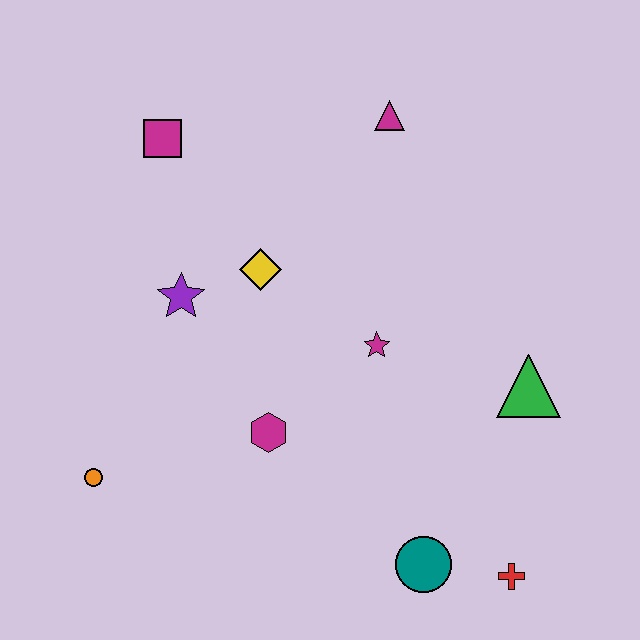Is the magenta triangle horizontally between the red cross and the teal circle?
No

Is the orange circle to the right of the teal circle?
No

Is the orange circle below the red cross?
No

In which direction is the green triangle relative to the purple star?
The green triangle is to the right of the purple star.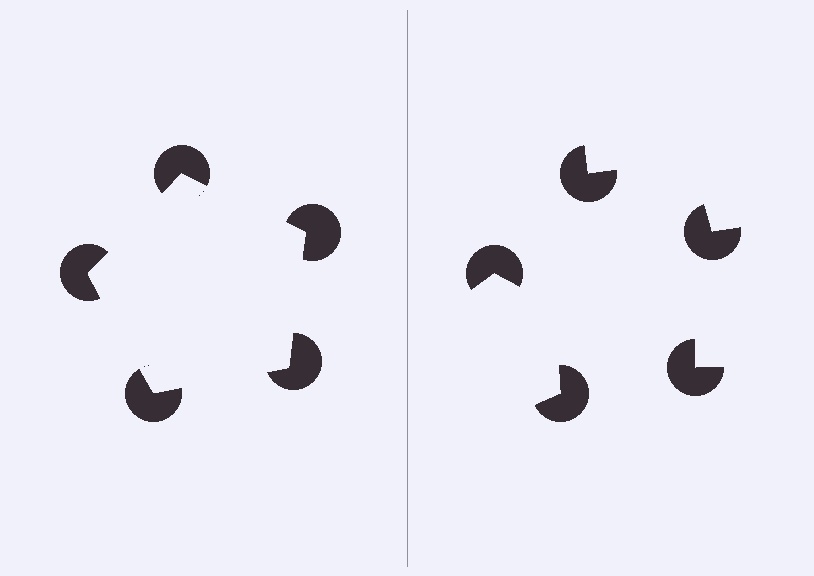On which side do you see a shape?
An illusory pentagon appears on the left side. On the right side the wedge cuts are rotated, so no coherent shape forms.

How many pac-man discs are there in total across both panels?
10 — 5 on each side.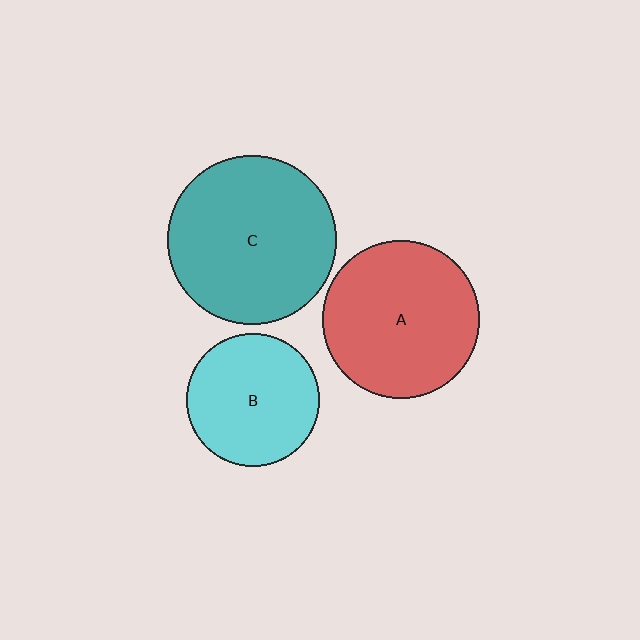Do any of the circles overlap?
No, none of the circles overlap.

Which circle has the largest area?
Circle C (teal).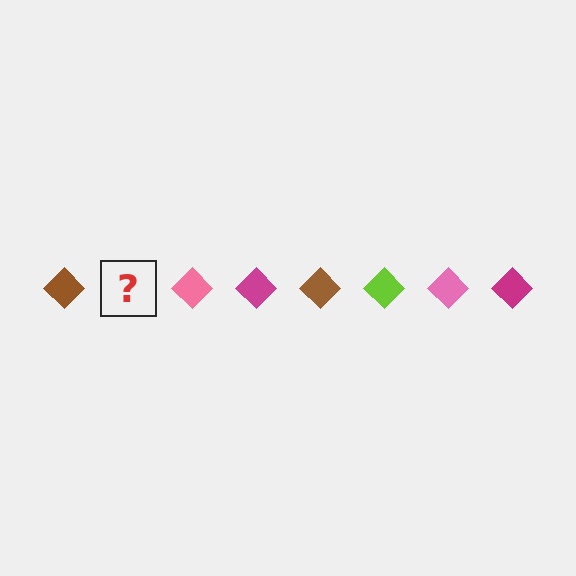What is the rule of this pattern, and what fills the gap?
The rule is that the pattern cycles through brown, lime, pink, magenta diamonds. The gap should be filled with a lime diamond.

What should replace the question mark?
The question mark should be replaced with a lime diamond.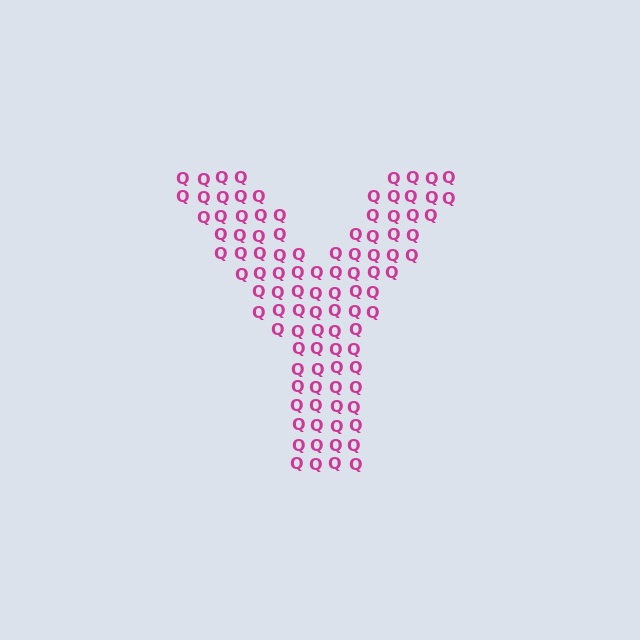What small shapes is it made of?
It is made of small letter Q's.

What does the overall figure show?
The overall figure shows the letter Y.